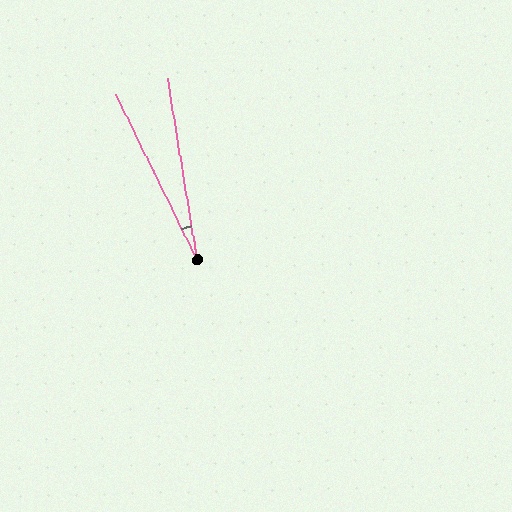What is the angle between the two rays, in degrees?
Approximately 17 degrees.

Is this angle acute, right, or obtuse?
It is acute.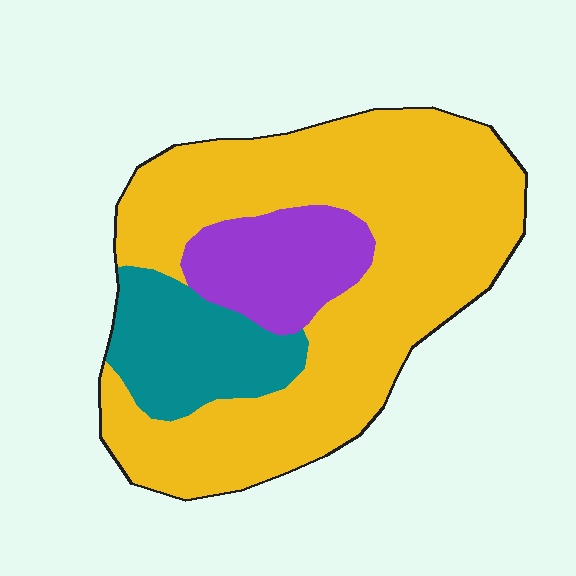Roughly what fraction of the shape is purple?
Purple covers roughly 15% of the shape.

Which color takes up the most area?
Yellow, at roughly 70%.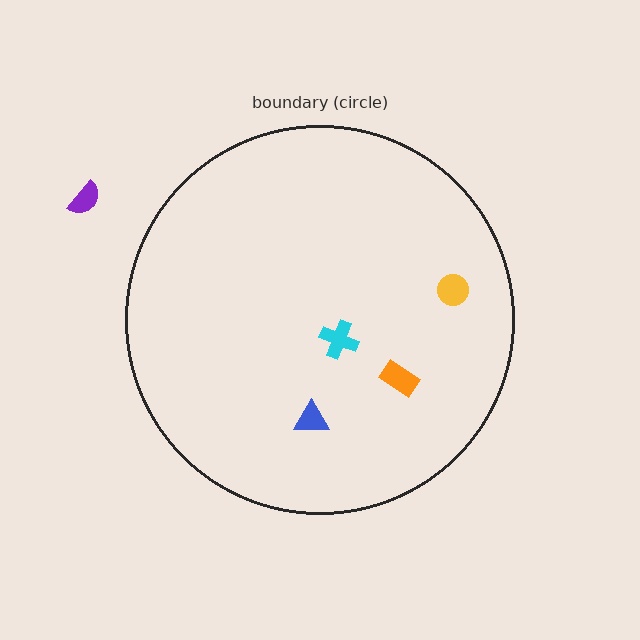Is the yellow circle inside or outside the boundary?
Inside.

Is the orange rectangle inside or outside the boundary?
Inside.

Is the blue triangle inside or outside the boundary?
Inside.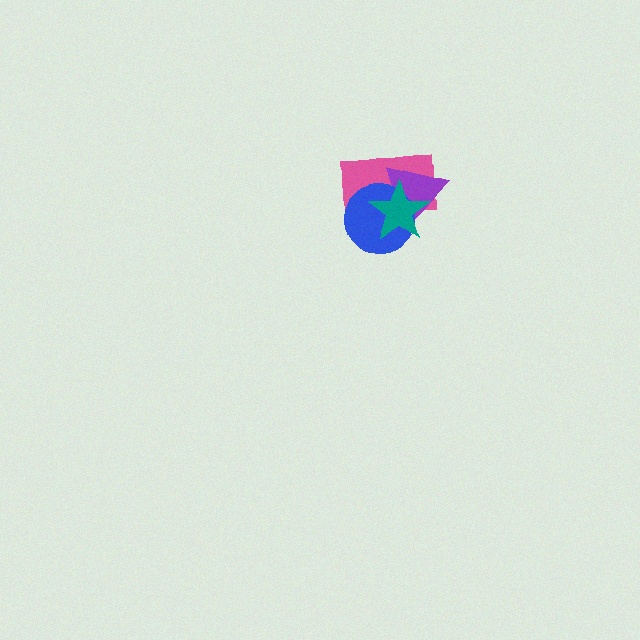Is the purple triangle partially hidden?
Yes, it is partially covered by another shape.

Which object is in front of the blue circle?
The teal star is in front of the blue circle.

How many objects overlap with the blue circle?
3 objects overlap with the blue circle.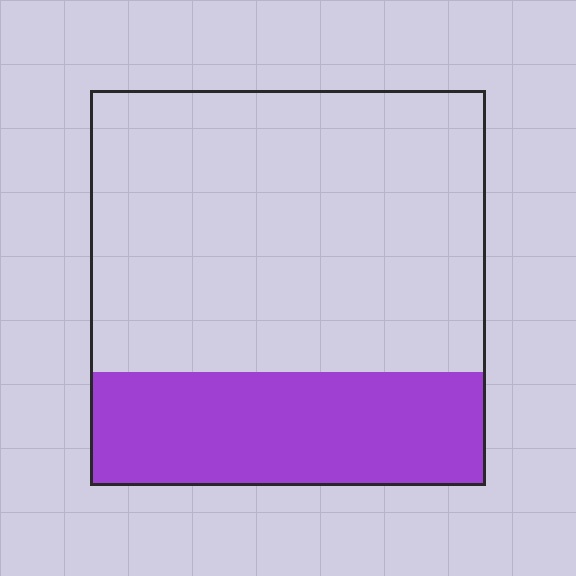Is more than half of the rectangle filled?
No.